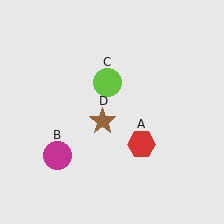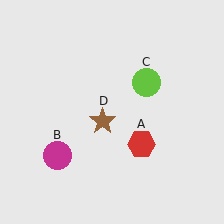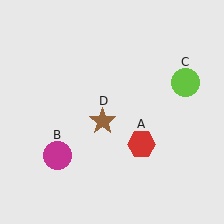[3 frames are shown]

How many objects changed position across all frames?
1 object changed position: lime circle (object C).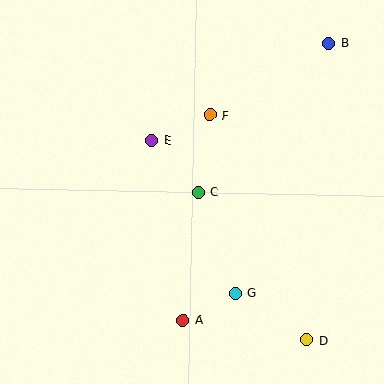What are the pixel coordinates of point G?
Point G is at (235, 293).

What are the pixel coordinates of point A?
Point A is at (183, 320).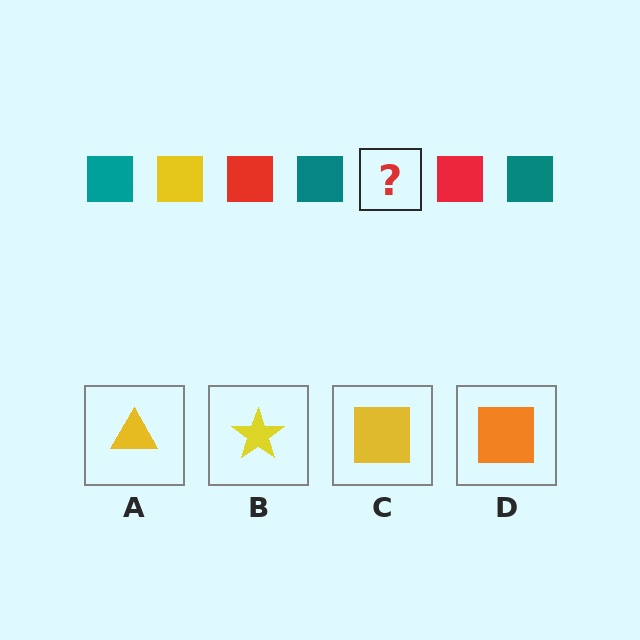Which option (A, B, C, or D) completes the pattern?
C.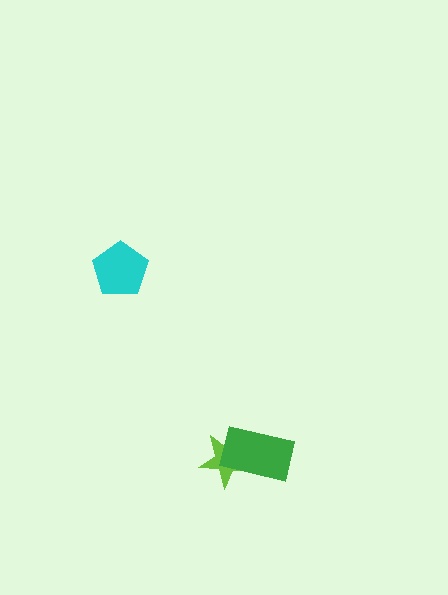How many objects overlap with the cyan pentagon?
0 objects overlap with the cyan pentagon.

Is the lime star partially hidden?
Yes, it is partially covered by another shape.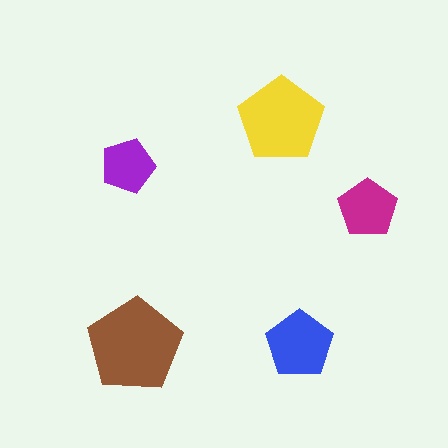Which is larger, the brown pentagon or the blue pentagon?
The brown one.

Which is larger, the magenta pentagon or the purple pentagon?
The magenta one.